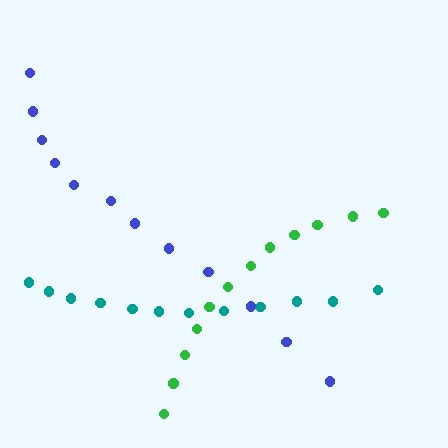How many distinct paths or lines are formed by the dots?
There are 3 distinct paths.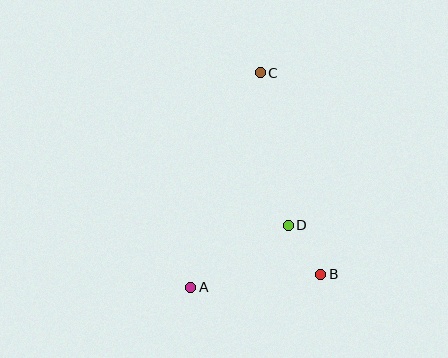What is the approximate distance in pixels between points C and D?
The distance between C and D is approximately 155 pixels.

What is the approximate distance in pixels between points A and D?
The distance between A and D is approximately 116 pixels.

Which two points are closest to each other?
Points B and D are closest to each other.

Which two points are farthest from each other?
Points A and C are farthest from each other.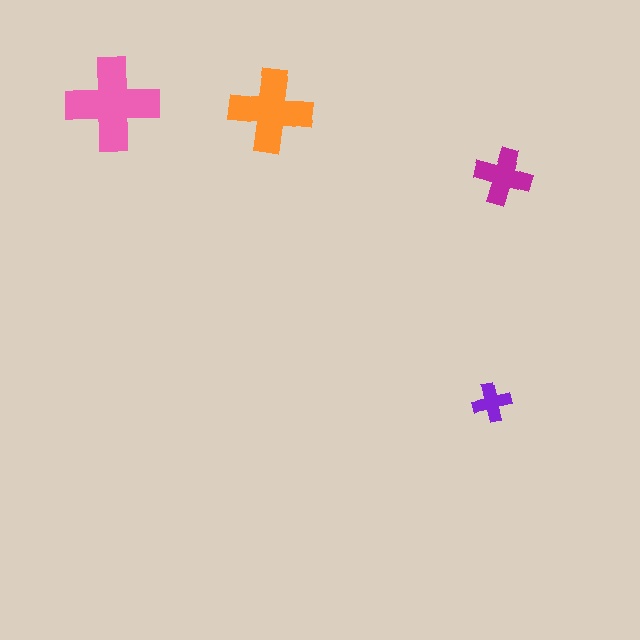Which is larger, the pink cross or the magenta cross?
The pink one.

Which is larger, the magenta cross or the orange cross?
The orange one.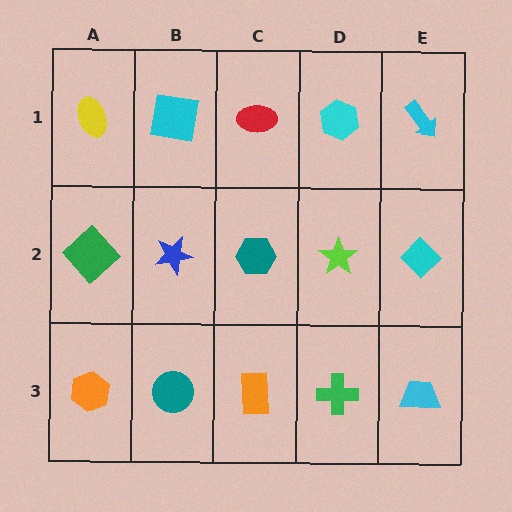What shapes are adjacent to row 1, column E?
A cyan diamond (row 2, column E), a cyan hexagon (row 1, column D).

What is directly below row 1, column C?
A teal hexagon.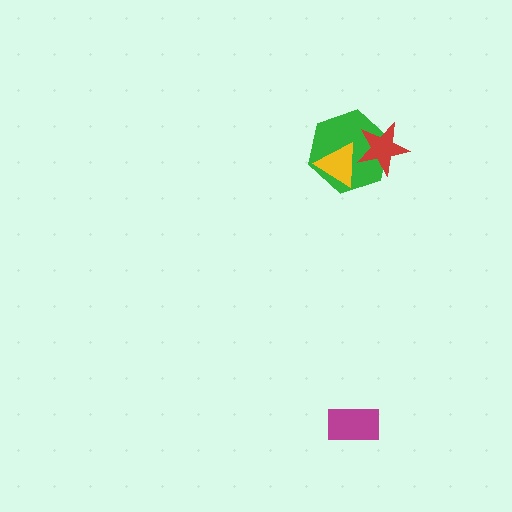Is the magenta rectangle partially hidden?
No, no other shape covers it.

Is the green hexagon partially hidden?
Yes, it is partially covered by another shape.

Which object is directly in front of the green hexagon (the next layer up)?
The yellow triangle is directly in front of the green hexagon.